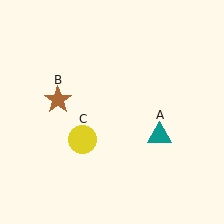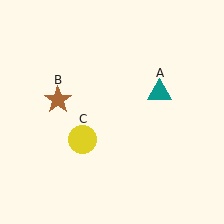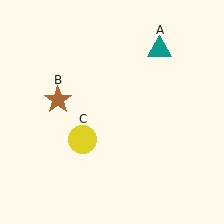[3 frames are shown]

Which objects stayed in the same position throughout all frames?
Brown star (object B) and yellow circle (object C) remained stationary.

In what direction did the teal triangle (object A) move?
The teal triangle (object A) moved up.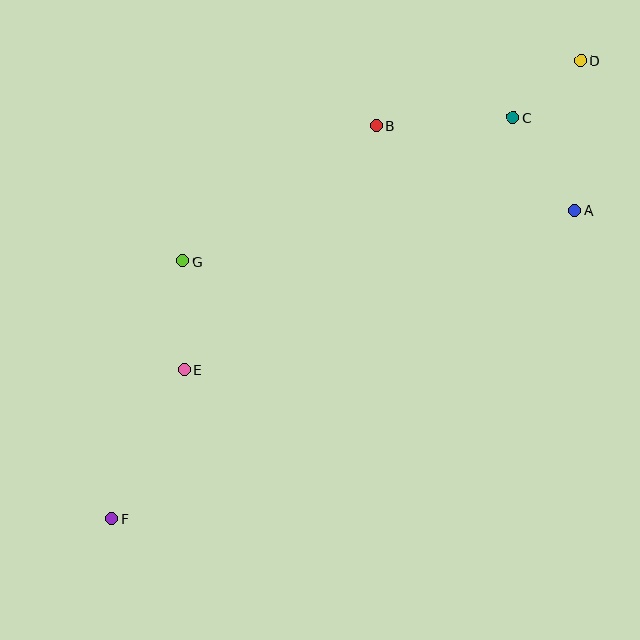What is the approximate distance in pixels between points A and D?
The distance between A and D is approximately 150 pixels.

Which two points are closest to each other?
Points C and D are closest to each other.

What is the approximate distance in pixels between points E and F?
The distance between E and F is approximately 166 pixels.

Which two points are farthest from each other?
Points D and F are farthest from each other.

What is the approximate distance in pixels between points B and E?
The distance between B and E is approximately 310 pixels.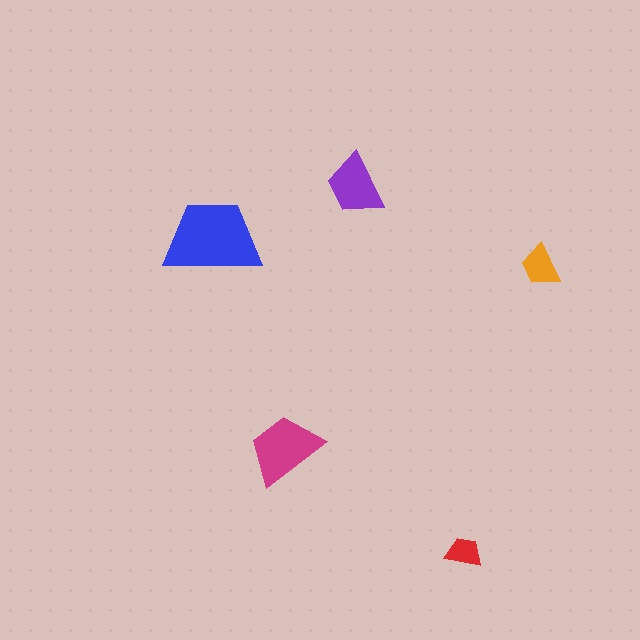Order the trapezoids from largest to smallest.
the blue one, the magenta one, the purple one, the orange one, the red one.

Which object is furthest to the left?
The blue trapezoid is leftmost.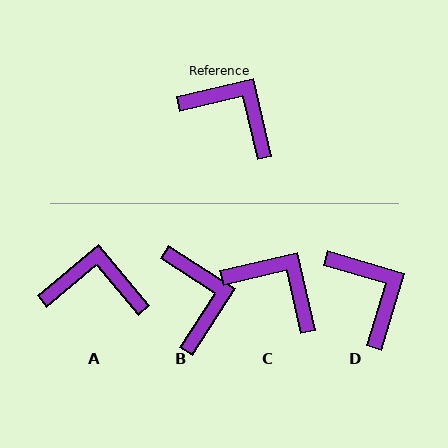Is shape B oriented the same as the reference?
No, it is off by about 46 degrees.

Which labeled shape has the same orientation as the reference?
C.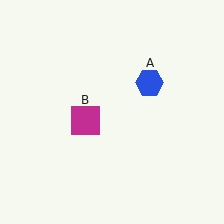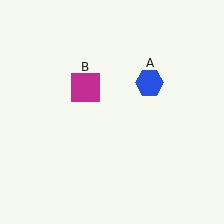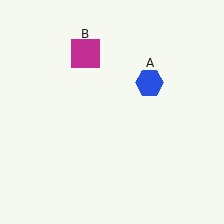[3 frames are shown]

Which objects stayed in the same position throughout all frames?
Blue hexagon (object A) remained stationary.